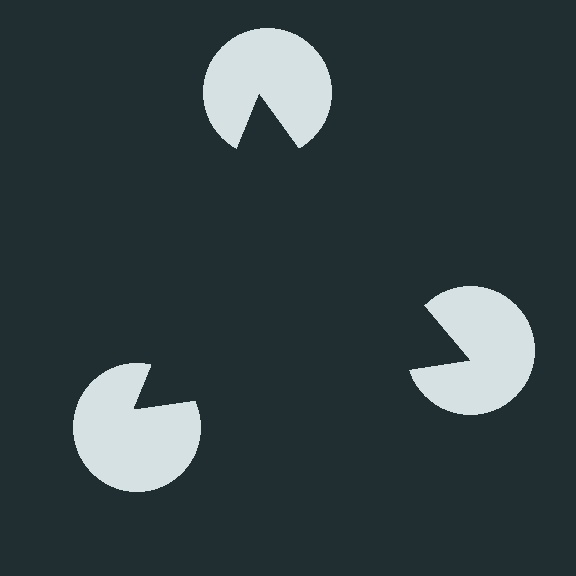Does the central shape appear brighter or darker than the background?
It typically appears slightly darker than the background, even though no actual brightness change is drawn.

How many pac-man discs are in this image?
There are 3 — one at each vertex of the illusory triangle.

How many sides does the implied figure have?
3 sides.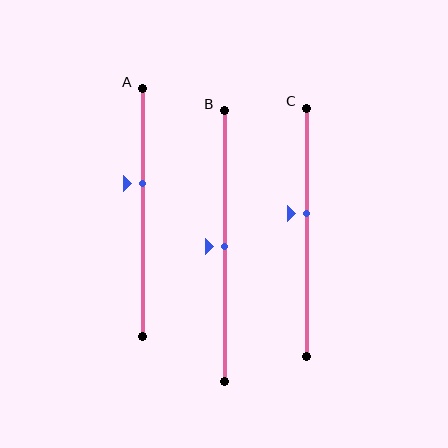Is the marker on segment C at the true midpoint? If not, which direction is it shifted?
No, the marker on segment C is shifted upward by about 8% of the segment length.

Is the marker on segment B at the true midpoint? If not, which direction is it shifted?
Yes, the marker on segment B is at the true midpoint.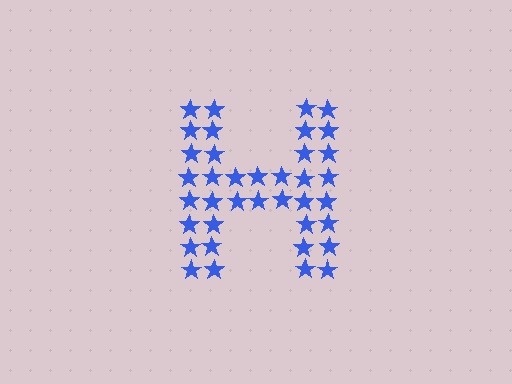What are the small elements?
The small elements are stars.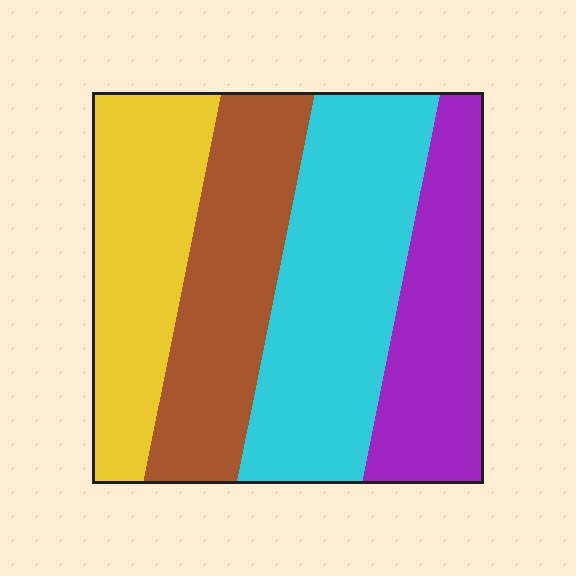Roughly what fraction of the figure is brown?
Brown takes up about one quarter (1/4) of the figure.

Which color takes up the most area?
Cyan, at roughly 30%.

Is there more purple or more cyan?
Cyan.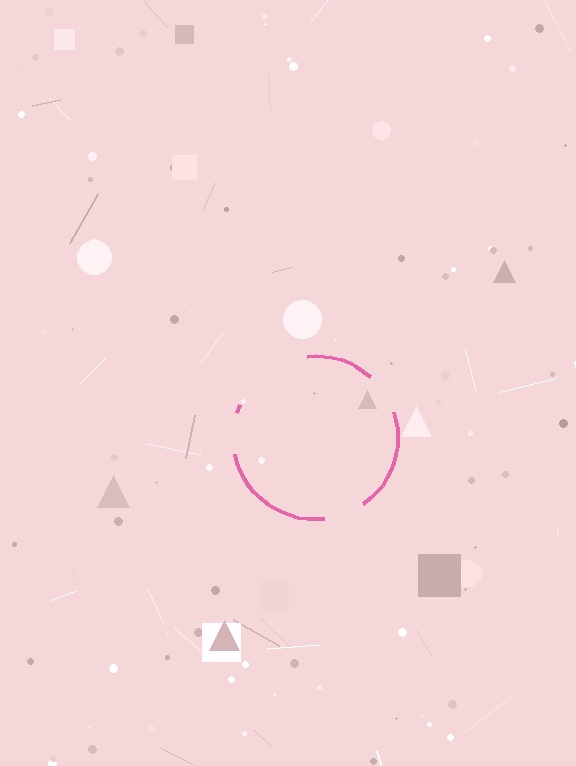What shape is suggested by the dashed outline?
The dashed outline suggests a circle.